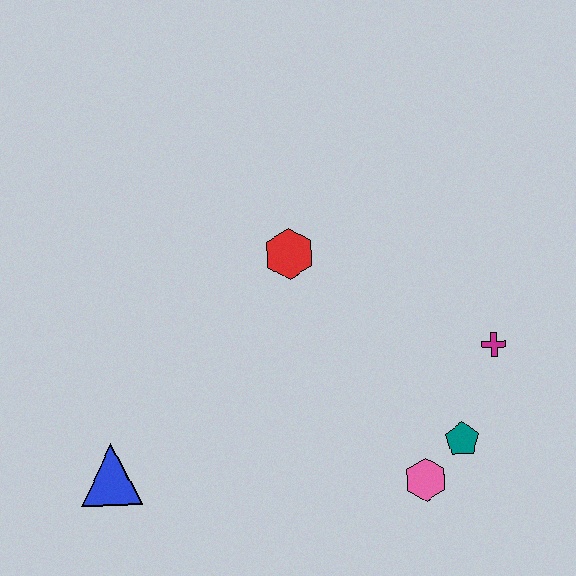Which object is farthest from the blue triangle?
The magenta cross is farthest from the blue triangle.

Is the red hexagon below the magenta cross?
No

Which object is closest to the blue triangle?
The red hexagon is closest to the blue triangle.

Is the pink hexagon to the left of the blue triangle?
No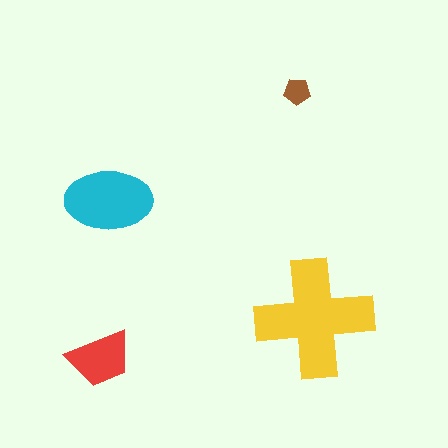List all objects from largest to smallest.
The yellow cross, the cyan ellipse, the red trapezoid, the brown pentagon.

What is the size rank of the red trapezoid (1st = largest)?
3rd.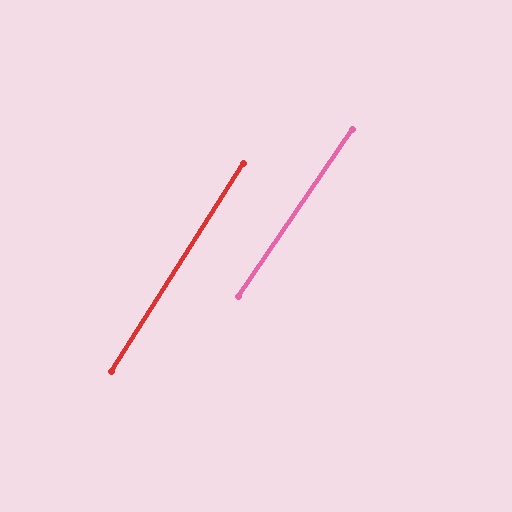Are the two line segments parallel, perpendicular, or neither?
Parallel — their directions differ by only 2.0°.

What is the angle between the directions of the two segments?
Approximately 2 degrees.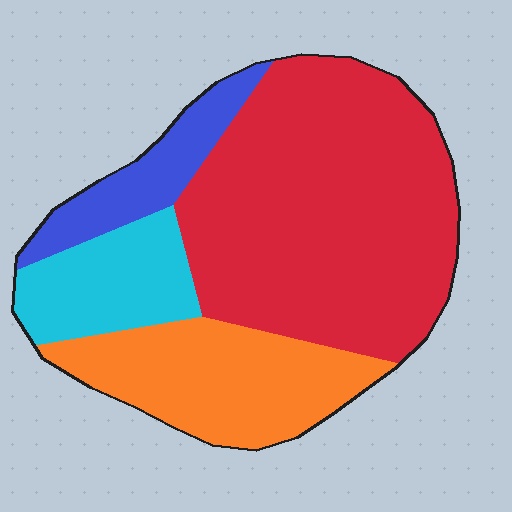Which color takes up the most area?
Red, at roughly 55%.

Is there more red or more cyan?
Red.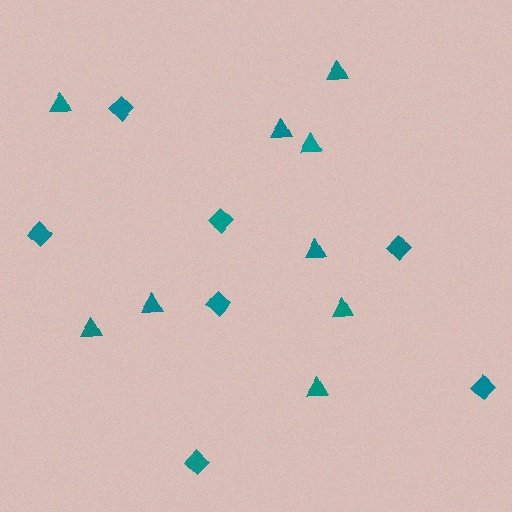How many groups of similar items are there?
There are 2 groups: one group of triangles (9) and one group of diamonds (7).